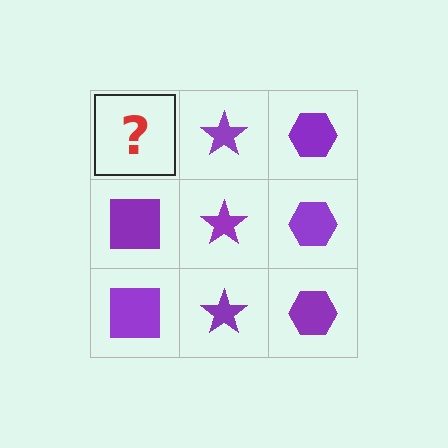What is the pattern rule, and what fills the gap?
The rule is that each column has a consistent shape. The gap should be filled with a purple square.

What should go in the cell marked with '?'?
The missing cell should contain a purple square.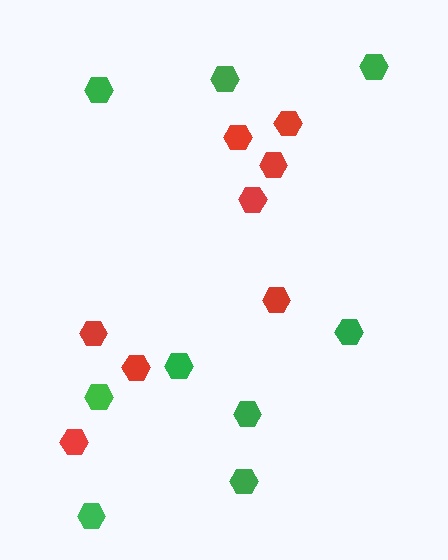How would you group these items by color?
There are 2 groups: one group of red hexagons (8) and one group of green hexagons (9).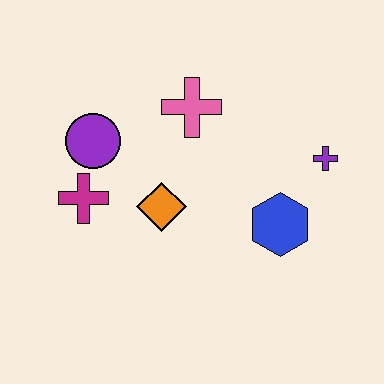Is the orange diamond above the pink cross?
No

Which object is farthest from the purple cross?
The magenta cross is farthest from the purple cross.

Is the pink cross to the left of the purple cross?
Yes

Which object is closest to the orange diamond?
The magenta cross is closest to the orange diamond.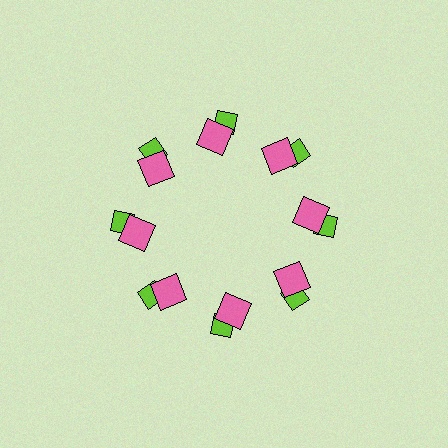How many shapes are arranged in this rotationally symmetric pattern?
There are 16 shapes, arranged in 8 groups of 2.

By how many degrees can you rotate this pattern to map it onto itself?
The pattern maps onto itself every 45 degrees of rotation.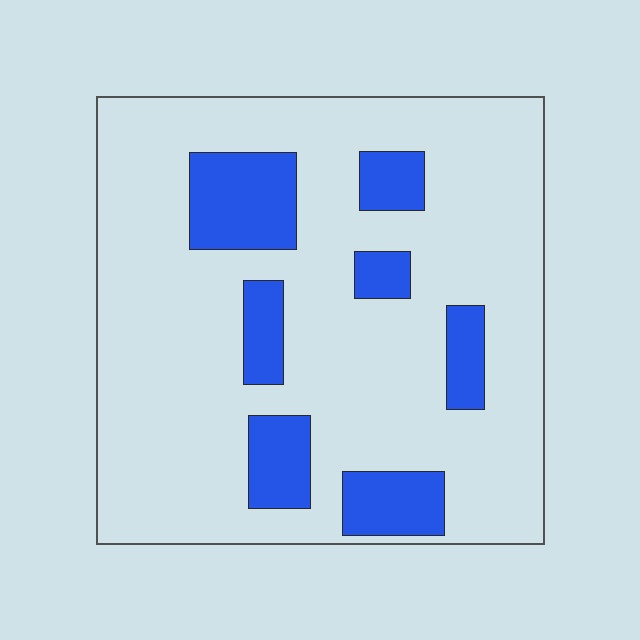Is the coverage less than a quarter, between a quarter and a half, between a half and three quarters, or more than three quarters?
Less than a quarter.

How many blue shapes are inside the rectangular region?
7.